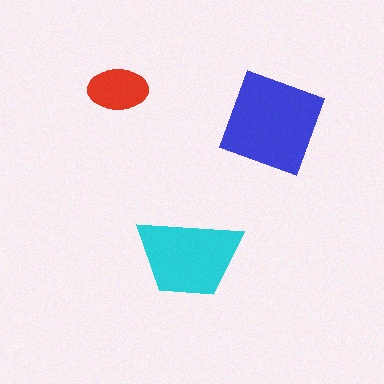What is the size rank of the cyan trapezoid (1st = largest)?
2nd.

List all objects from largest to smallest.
The blue diamond, the cyan trapezoid, the red ellipse.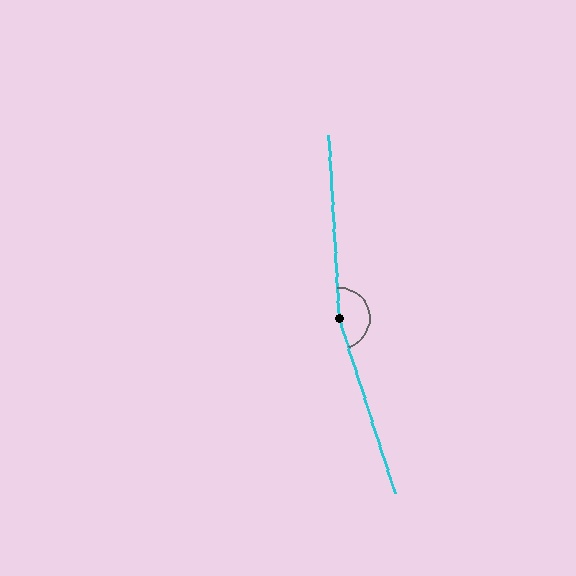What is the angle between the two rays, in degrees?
Approximately 166 degrees.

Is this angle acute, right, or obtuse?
It is obtuse.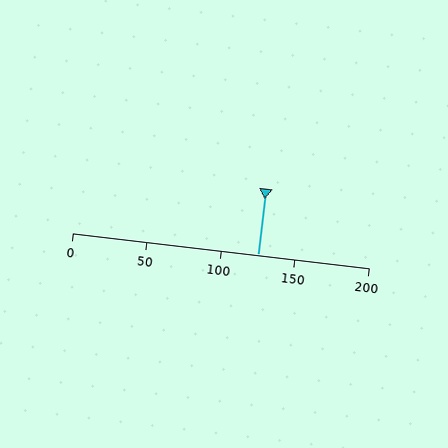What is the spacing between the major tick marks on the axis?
The major ticks are spaced 50 apart.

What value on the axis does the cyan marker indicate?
The marker indicates approximately 125.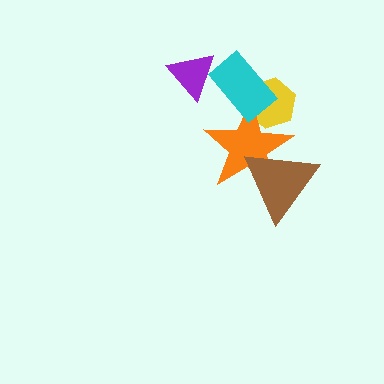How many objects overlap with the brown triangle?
1 object overlaps with the brown triangle.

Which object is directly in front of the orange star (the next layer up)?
The cyan rectangle is directly in front of the orange star.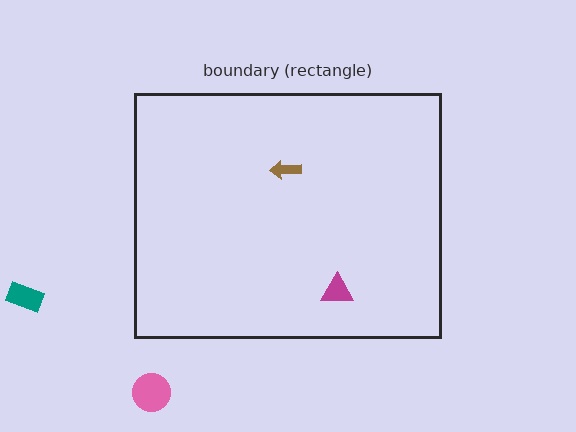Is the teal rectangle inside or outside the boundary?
Outside.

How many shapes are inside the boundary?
2 inside, 2 outside.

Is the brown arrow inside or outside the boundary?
Inside.